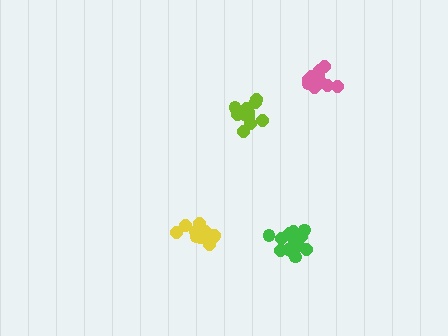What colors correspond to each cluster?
The clusters are colored: lime, yellow, pink, green.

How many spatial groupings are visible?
There are 4 spatial groupings.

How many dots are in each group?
Group 1: 12 dots, Group 2: 12 dots, Group 3: 14 dots, Group 4: 16 dots (54 total).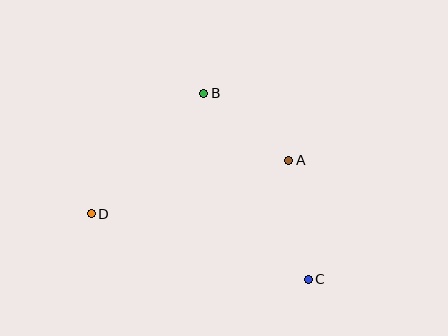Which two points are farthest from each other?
Points C and D are farthest from each other.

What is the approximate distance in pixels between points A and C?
The distance between A and C is approximately 121 pixels.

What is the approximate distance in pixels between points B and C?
The distance between B and C is approximately 214 pixels.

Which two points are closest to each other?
Points A and B are closest to each other.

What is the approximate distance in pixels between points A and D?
The distance between A and D is approximately 205 pixels.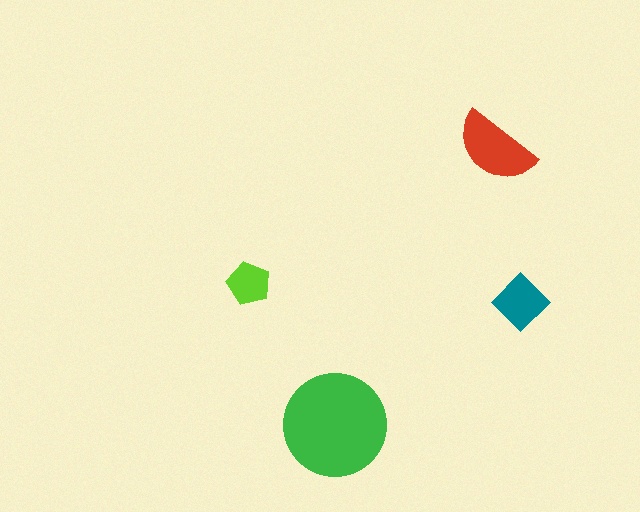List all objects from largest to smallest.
The green circle, the red semicircle, the teal diamond, the lime pentagon.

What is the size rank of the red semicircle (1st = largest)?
2nd.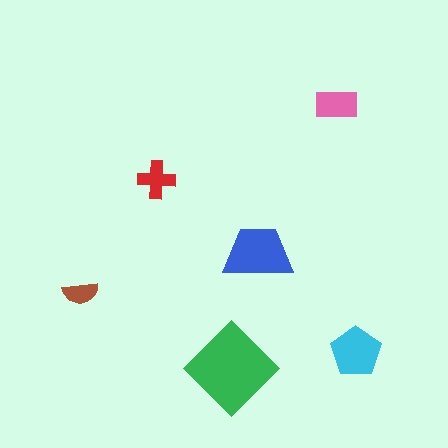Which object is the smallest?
The brown semicircle.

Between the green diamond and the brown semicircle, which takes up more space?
The green diamond.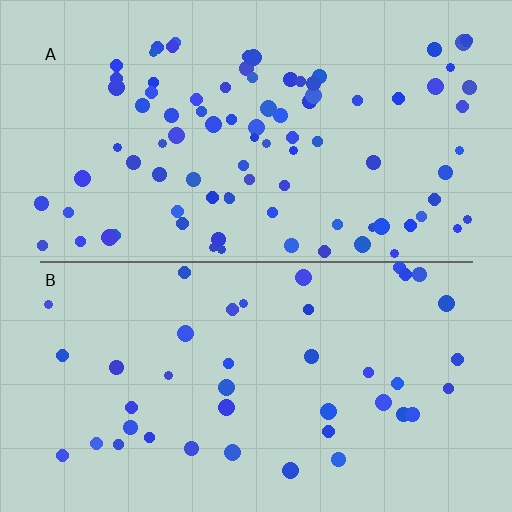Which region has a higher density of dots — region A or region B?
A (the top).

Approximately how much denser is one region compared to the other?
Approximately 2.1× — region A over region B.